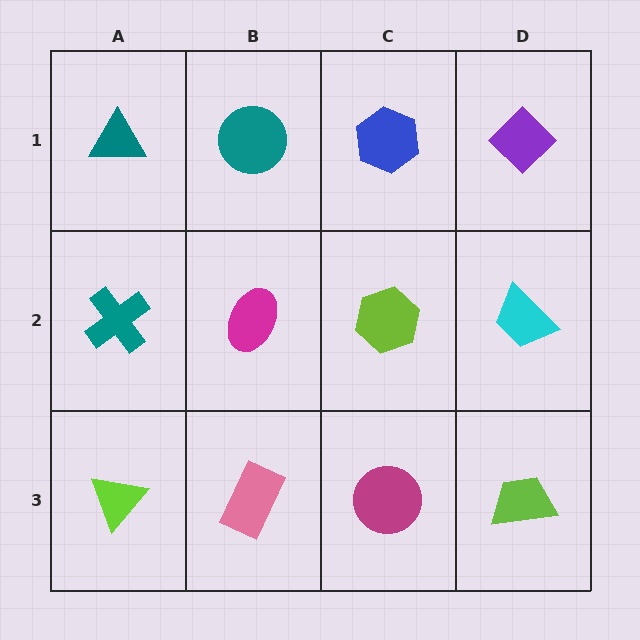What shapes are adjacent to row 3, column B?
A magenta ellipse (row 2, column B), a lime triangle (row 3, column A), a magenta circle (row 3, column C).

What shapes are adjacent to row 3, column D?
A cyan trapezoid (row 2, column D), a magenta circle (row 3, column C).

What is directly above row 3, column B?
A magenta ellipse.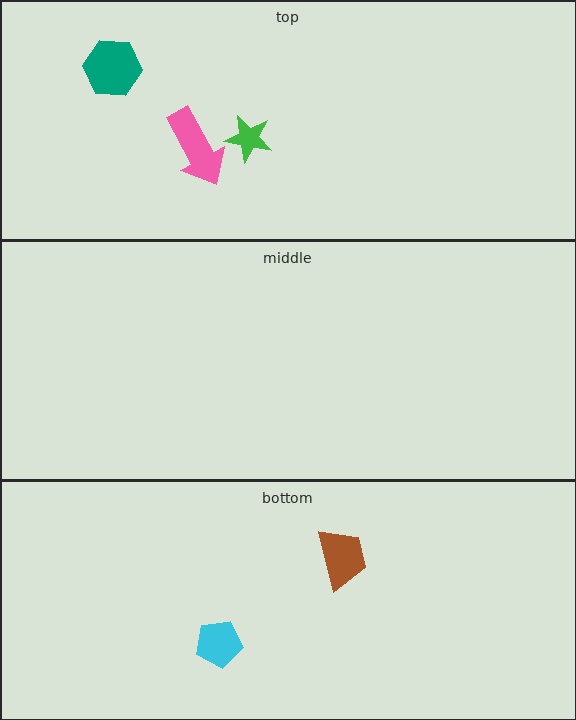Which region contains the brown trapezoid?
The bottom region.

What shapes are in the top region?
The green star, the pink arrow, the teal hexagon.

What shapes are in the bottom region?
The brown trapezoid, the cyan pentagon.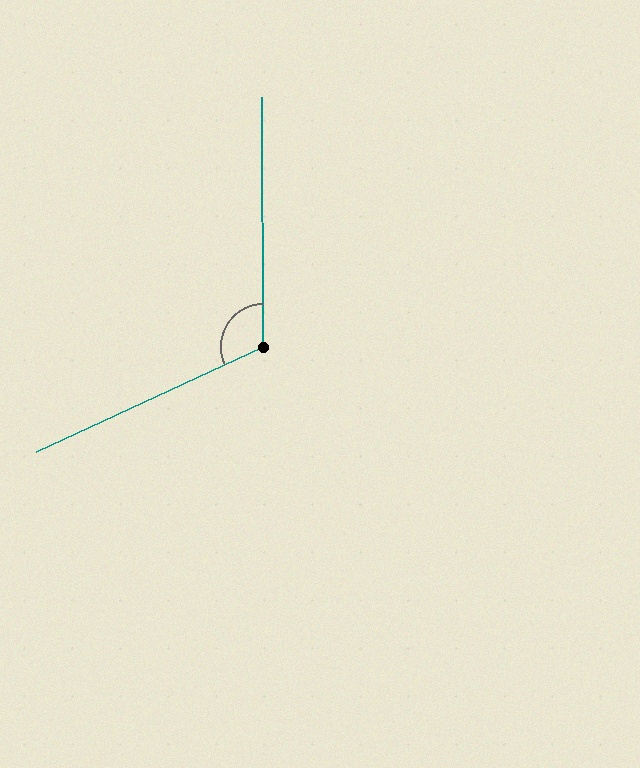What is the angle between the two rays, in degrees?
Approximately 115 degrees.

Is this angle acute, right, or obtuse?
It is obtuse.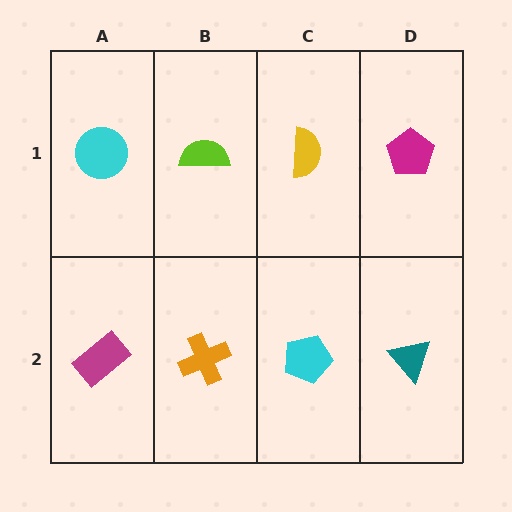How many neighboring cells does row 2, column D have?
2.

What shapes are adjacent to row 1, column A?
A magenta rectangle (row 2, column A), a lime semicircle (row 1, column B).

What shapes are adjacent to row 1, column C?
A cyan pentagon (row 2, column C), a lime semicircle (row 1, column B), a magenta pentagon (row 1, column D).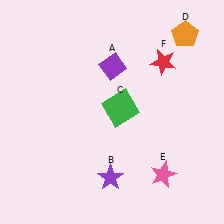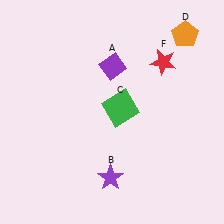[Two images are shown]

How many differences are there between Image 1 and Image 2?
There is 1 difference between the two images.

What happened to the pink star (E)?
The pink star (E) was removed in Image 2. It was in the bottom-right area of Image 1.